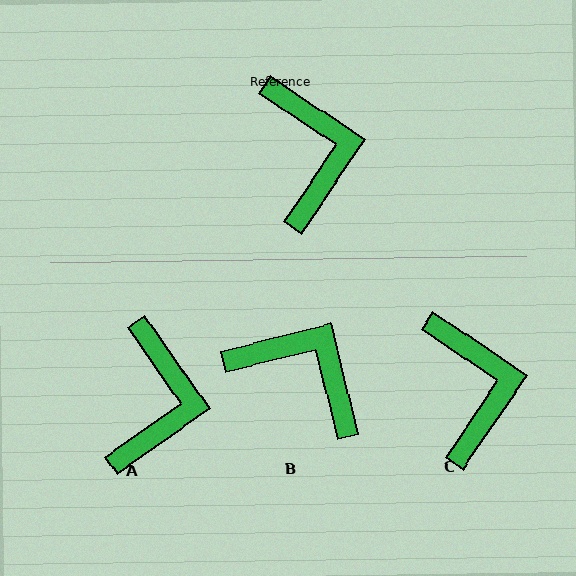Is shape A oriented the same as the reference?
No, it is off by about 21 degrees.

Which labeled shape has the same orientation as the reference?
C.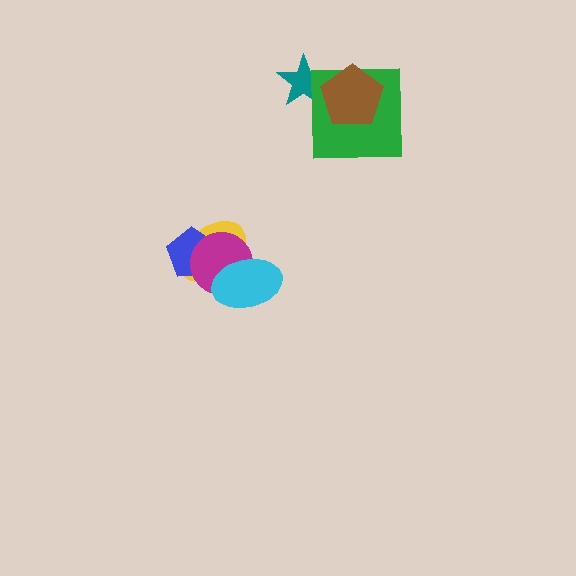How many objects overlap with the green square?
2 objects overlap with the green square.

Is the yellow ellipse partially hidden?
Yes, it is partially covered by another shape.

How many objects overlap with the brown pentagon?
2 objects overlap with the brown pentagon.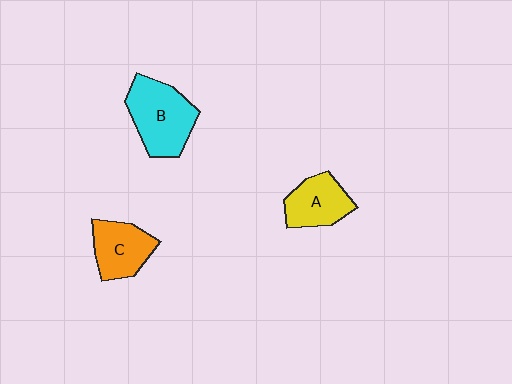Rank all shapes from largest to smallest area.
From largest to smallest: B (cyan), C (orange), A (yellow).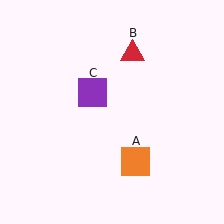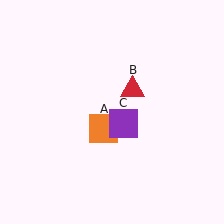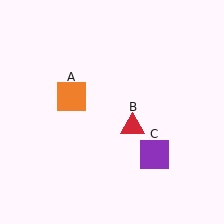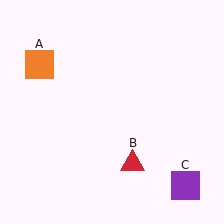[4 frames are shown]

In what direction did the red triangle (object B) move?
The red triangle (object B) moved down.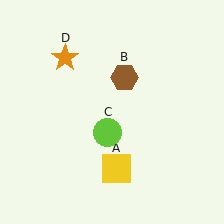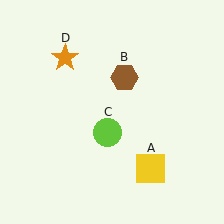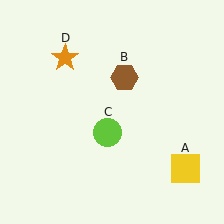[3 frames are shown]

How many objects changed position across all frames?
1 object changed position: yellow square (object A).